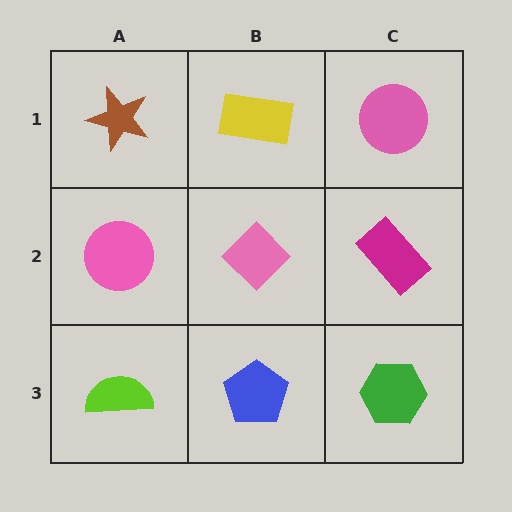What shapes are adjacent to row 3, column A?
A pink circle (row 2, column A), a blue pentagon (row 3, column B).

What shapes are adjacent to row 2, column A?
A brown star (row 1, column A), a lime semicircle (row 3, column A), a pink diamond (row 2, column B).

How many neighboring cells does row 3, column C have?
2.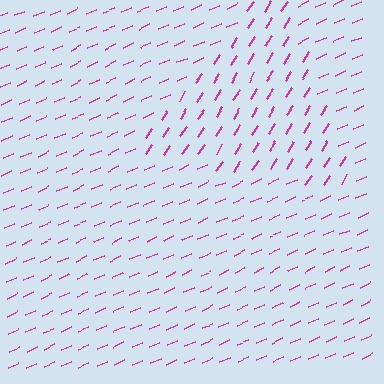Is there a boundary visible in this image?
Yes, there is a texture boundary formed by a change in line orientation.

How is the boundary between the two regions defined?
The boundary is defined purely by a change in line orientation (approximately 34 degrees difference). All lines are the same color and thickness.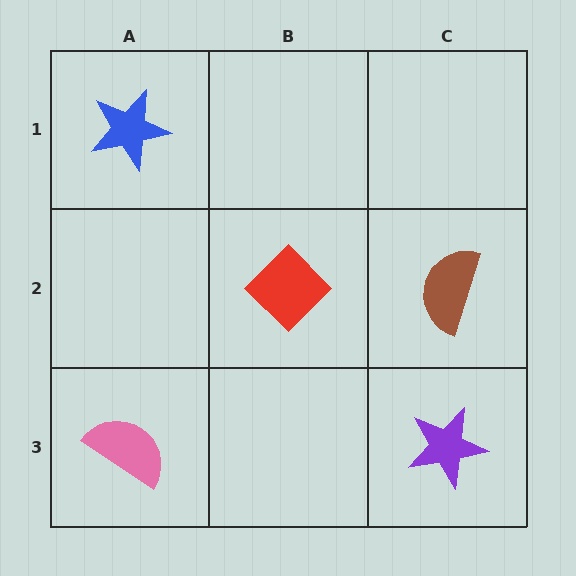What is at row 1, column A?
A blue star.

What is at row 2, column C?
A brown semicircle.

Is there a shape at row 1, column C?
No, that cell is empty.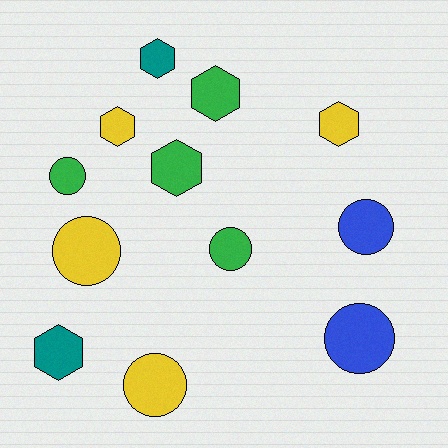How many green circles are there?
There are 2 green circles.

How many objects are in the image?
There are 12 objects.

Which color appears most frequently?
Yellow, with 4 objects.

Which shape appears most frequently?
Circle, with 6 objects.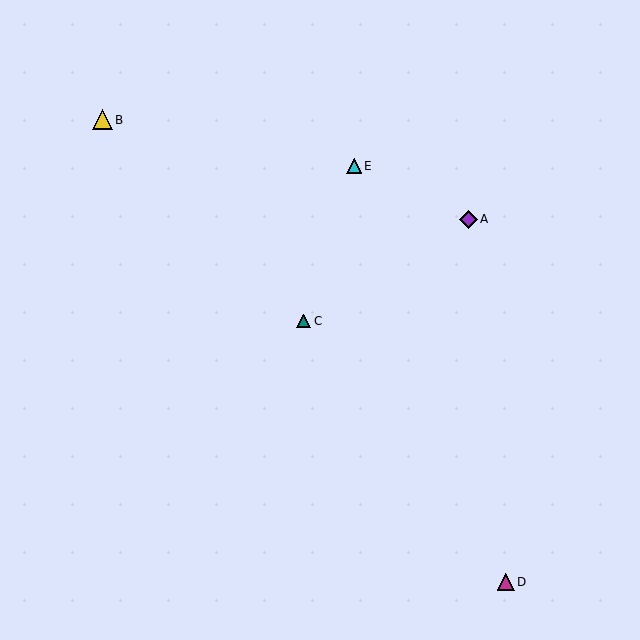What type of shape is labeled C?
Shape C is a teal triangle.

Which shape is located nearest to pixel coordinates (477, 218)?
The purple diamond (labeled A) at (468, 219) is nearest to that location.